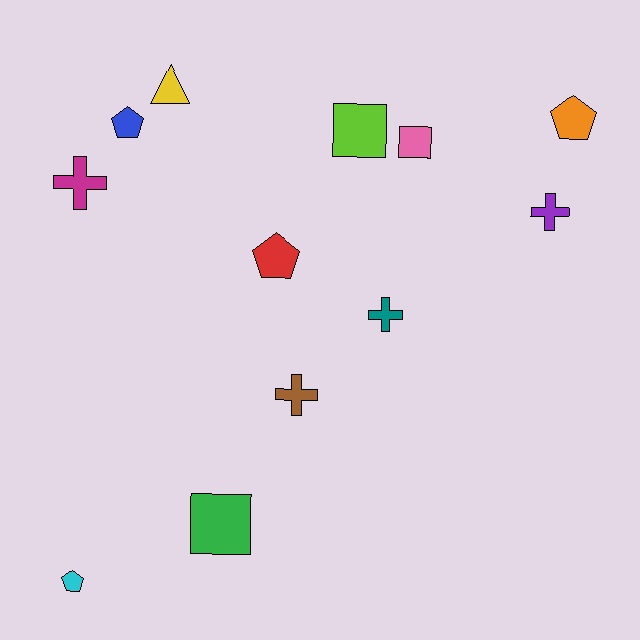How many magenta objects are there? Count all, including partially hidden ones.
There is 1 magenta object.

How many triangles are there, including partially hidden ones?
There is 1 triangle.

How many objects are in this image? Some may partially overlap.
There are 12 objects.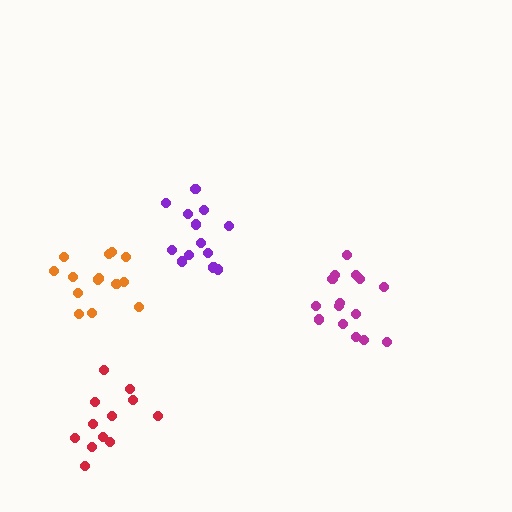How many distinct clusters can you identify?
There are 4 distinct clusters.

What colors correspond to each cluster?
The clusters are colored: magenta, orange, purple, red.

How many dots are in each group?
Group 1: 15 dots, Group 2: 14 dots, Group 3: 13 dots, Group 4: 12 dots (54 total).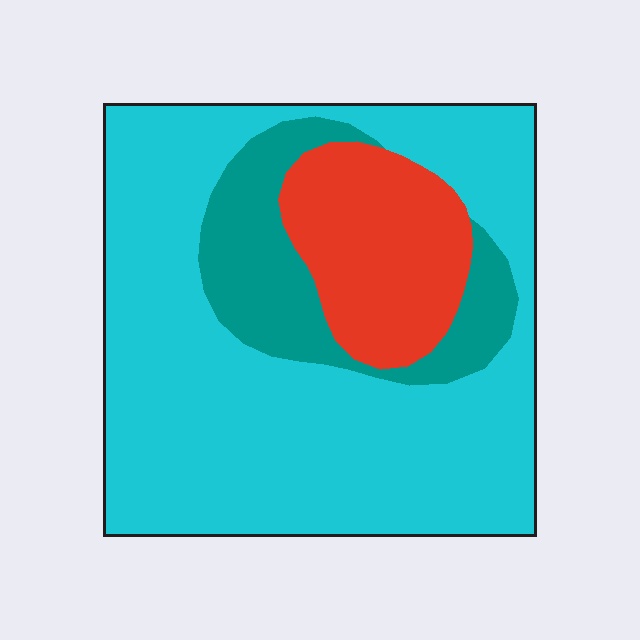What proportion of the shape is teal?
Teal takes up less than a sixth of the shape.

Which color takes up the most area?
Cyan, at roughly 65%.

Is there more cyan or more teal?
Cyan.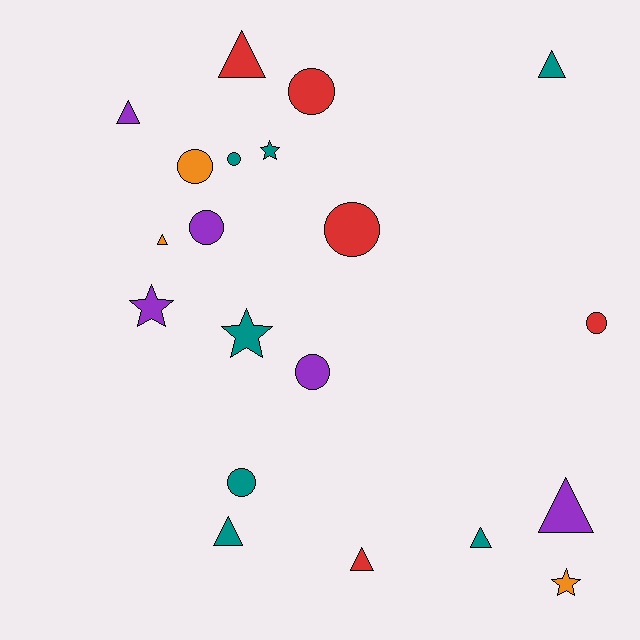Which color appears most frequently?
Teal, with 7 objects.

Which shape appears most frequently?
Circle, with 8 objects.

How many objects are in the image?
There are 20 objects.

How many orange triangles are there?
There is 1 orange triangle.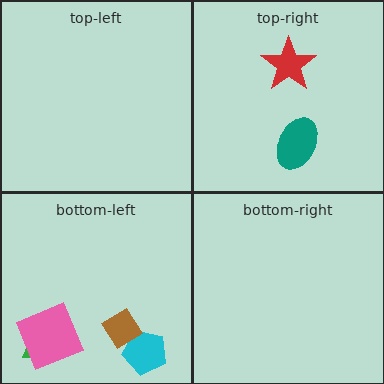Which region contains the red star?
The top-right region.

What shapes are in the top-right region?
The red star, the teal ellipse.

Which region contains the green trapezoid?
The bottom-left region.